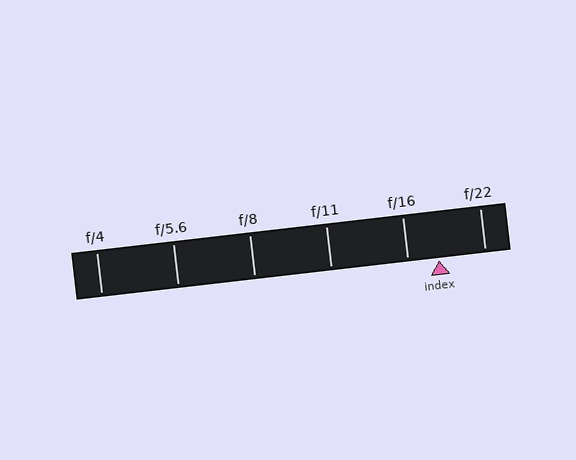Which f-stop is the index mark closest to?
The index mark is closest to f/16.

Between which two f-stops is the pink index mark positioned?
The index mark is between f/16 and f/22.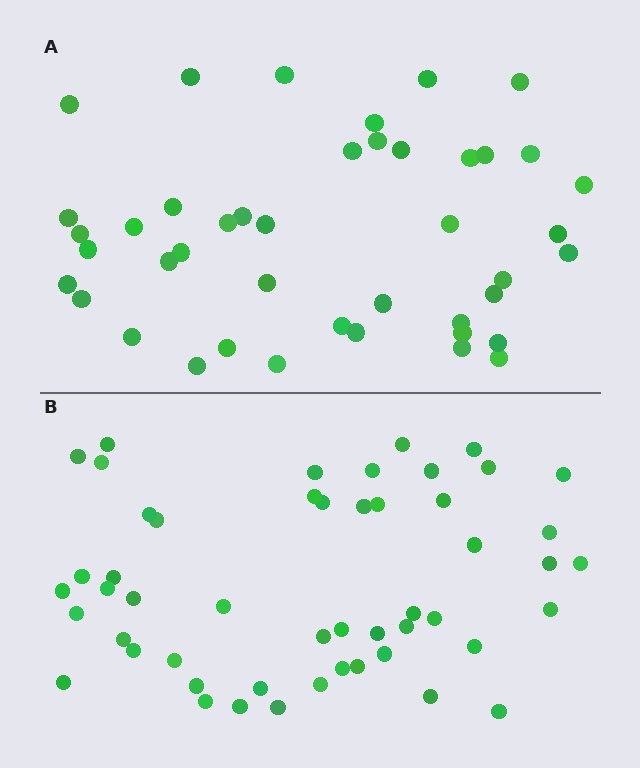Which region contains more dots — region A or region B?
Region B (the bottom region) has more dots.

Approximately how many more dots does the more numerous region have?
Region B has roughly 8 or so more dots than region A.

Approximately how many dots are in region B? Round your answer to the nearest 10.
About 50 dots. (The exact count is 51, which rounds to 50.)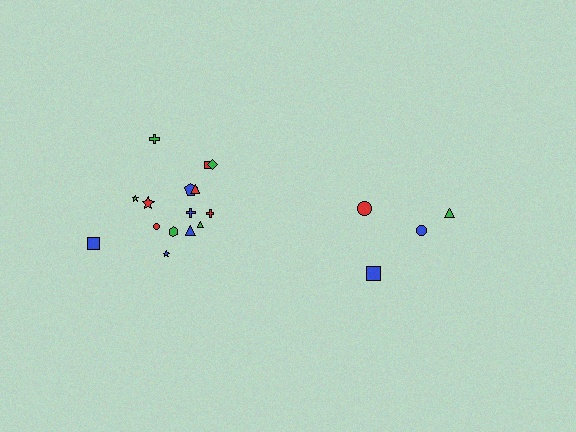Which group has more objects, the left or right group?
The left group.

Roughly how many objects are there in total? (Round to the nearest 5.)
Roughly 20 objects in total.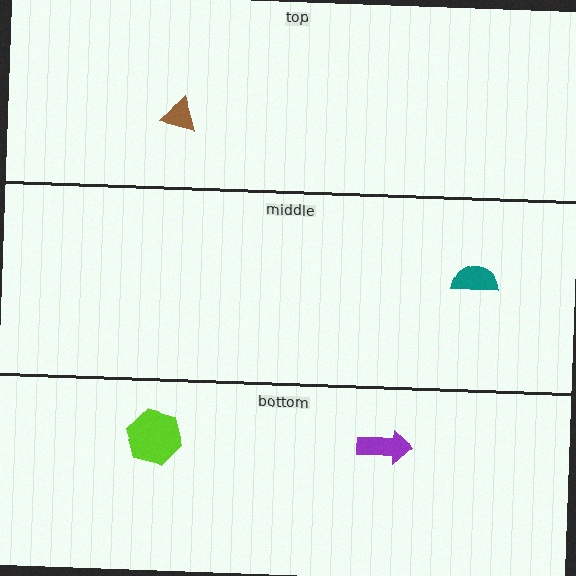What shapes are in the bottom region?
The lime hexagon, the purple arrow.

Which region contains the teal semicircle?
The middle region.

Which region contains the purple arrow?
The bottom region.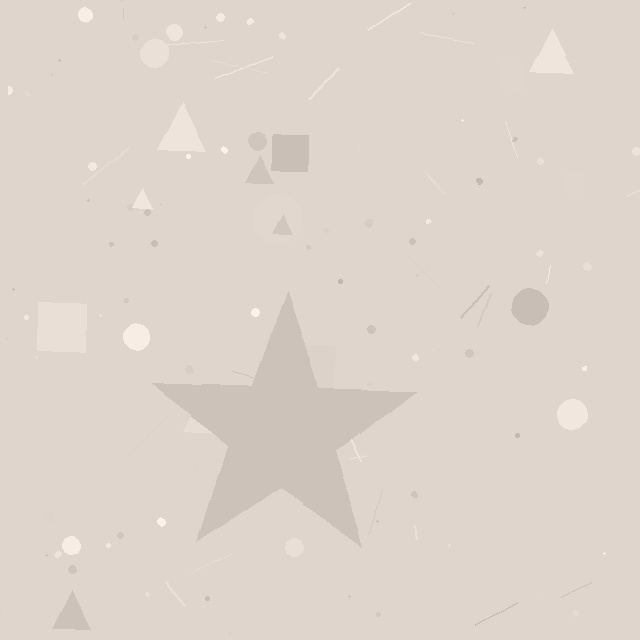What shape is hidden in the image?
A star is hidden in the image.